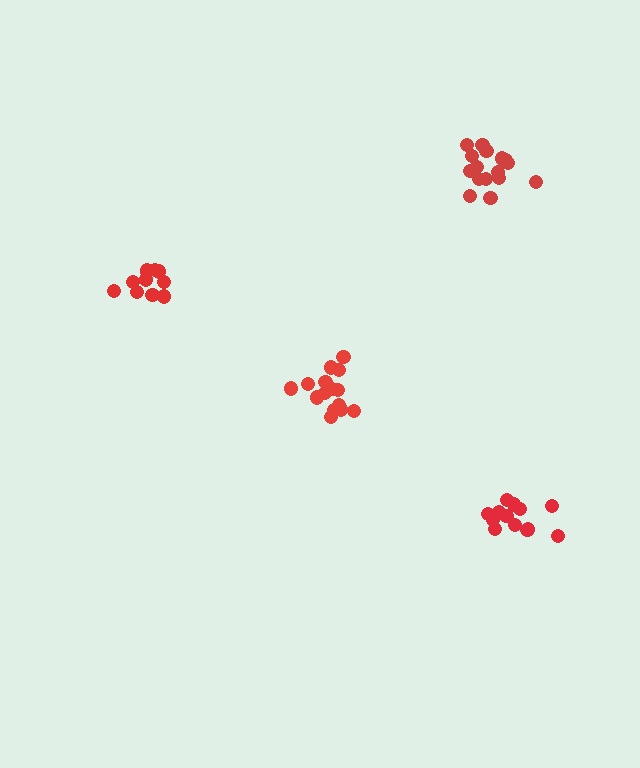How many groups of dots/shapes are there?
There are 4 groups.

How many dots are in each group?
Group 1: 11 dots, Group 2: 16 dots, Group 3: 15 dots, Group 4: 14 dots (56 total).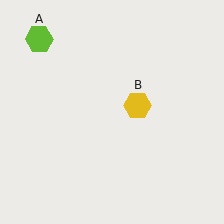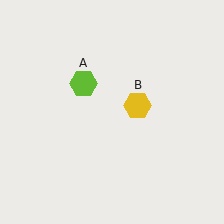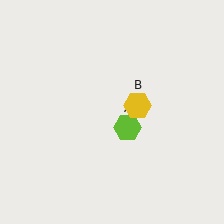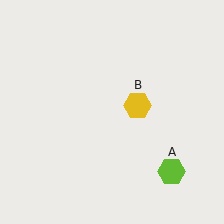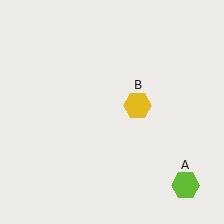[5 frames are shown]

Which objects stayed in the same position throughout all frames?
Yellow hexagon (object B) remained stationary.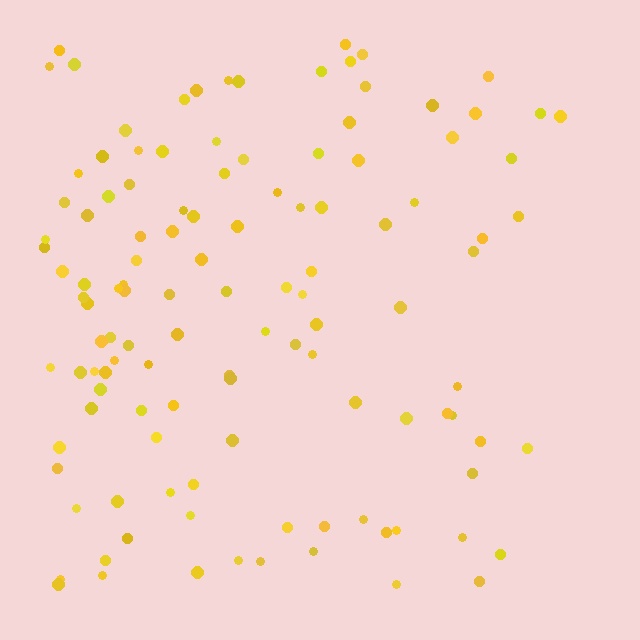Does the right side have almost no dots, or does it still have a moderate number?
Still a moderate number, just noticeably fewer than the left.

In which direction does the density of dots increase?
From right to left, with the left side densest.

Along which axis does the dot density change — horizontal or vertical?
Horizontal.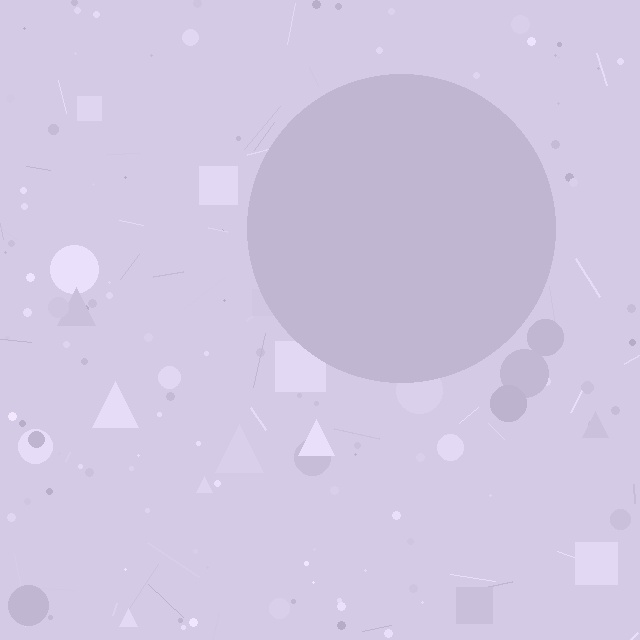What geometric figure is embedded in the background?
A circle is embedded in the background.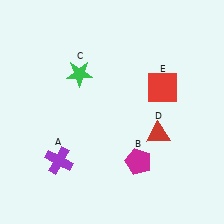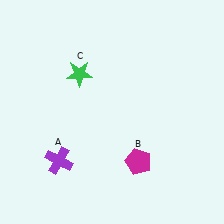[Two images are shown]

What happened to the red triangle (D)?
The red triangle (D) was removed in Image 2. It was in the bottom-right area of Image 1.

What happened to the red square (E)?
The red square (E) was removed in Image 2. It was in the top-right area of Image 1.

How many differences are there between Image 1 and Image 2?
There are 2 differences between the two images.